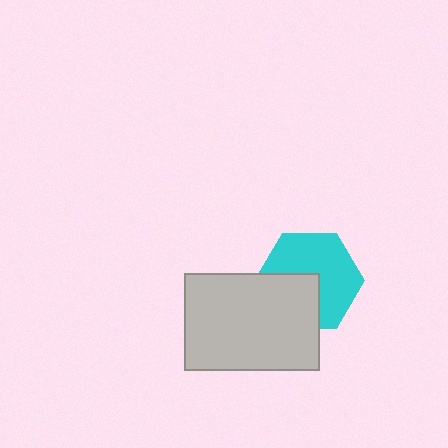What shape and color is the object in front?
The object in front is a light gray rectangle.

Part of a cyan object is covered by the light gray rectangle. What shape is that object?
It is a hexagon.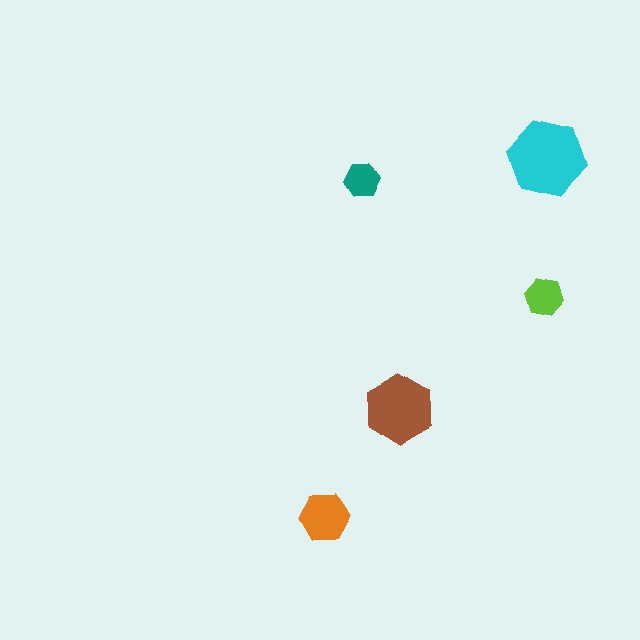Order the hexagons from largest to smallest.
the cyan one, the brown one, the orange one, the lime one, the teal one.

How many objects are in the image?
There are 5 objects in the image.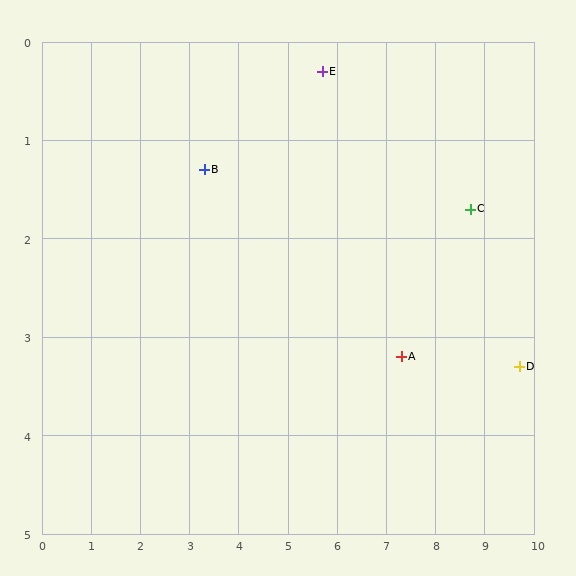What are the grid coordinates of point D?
Point D is at approximately (9.7, 3.3).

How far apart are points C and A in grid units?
Points C and A are about 2.1 grid units apart.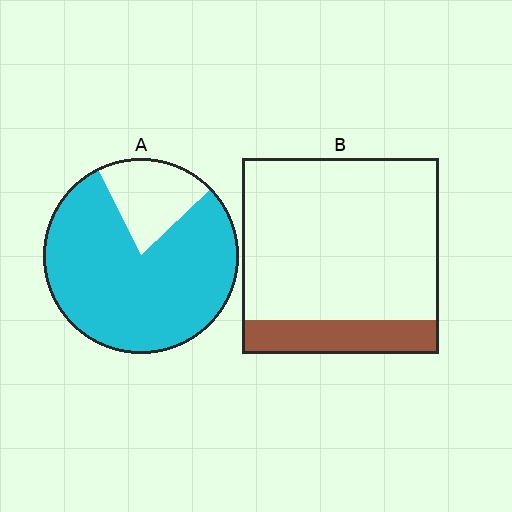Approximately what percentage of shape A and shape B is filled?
A is approximately 80% and B is approximately 15%.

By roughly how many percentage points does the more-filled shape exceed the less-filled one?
By roughly 65 percentage points (A over B).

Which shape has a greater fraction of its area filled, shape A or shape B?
Shape A.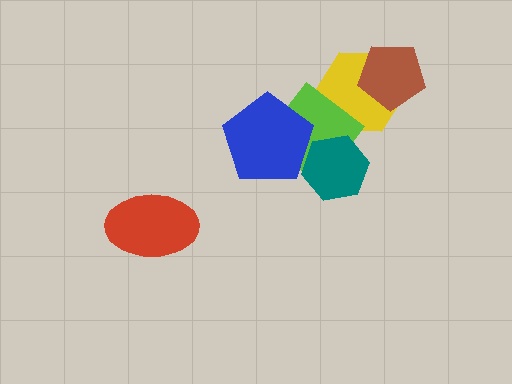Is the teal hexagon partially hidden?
Yes, it is partially covered by another shape.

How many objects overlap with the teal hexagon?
2 objects overlap with the teal hexagon.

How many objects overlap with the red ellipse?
0 objects overlap with the red ellipse.